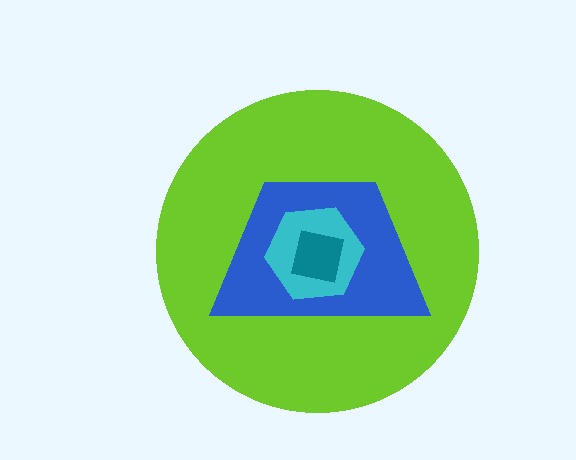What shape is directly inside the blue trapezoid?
The cyan hexagon.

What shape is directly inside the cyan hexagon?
The teal square.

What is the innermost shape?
The teal square.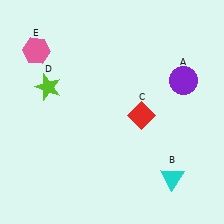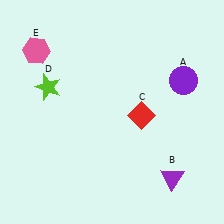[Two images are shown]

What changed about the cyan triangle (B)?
In Image 1, B is cyan. In Image 2, it changed to purple.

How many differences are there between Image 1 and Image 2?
There is 1 difference between the two images.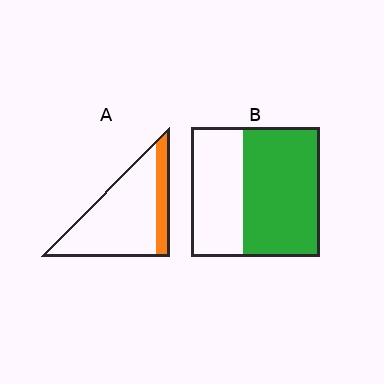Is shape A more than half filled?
No.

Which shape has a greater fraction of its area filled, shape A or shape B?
Shape B.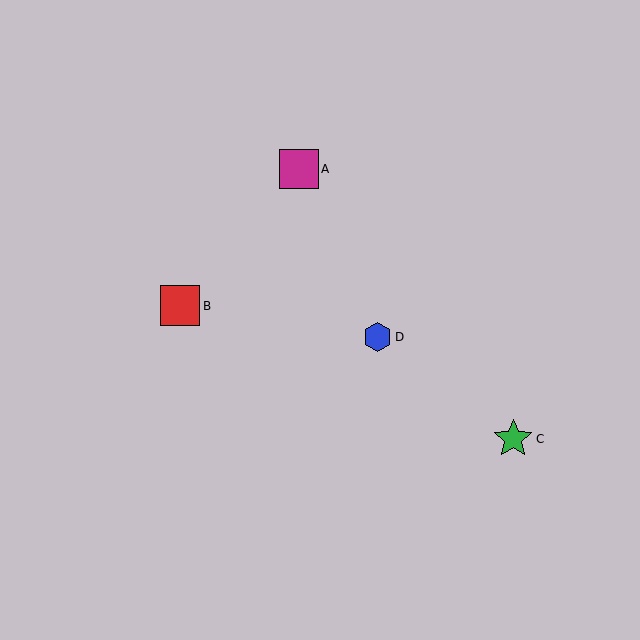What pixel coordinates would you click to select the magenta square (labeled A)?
Click at (299, 169) to select the magenta square A.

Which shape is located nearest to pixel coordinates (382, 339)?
The blue hexagon (labeled D) at (378, 337) is nearest to that location.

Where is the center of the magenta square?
The center of the magenta square is at (299, 169).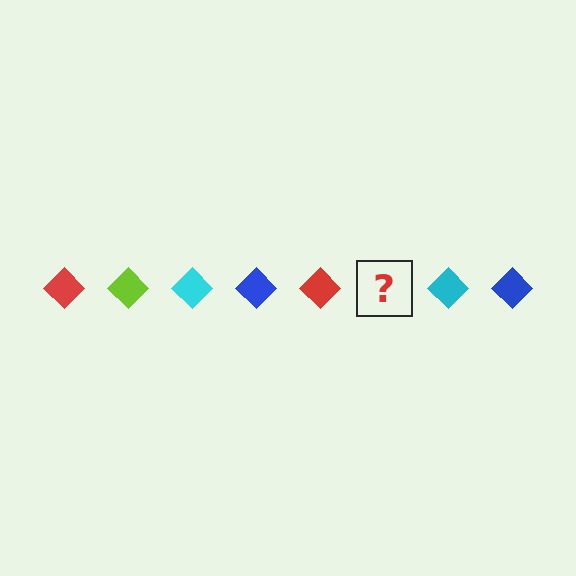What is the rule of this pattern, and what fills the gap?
The rule is that the pattern cycles through red, lime, cyan, blue diamonds. The gap should be filled with a lime diamond.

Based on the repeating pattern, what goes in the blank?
The blank should be a lime diamond.